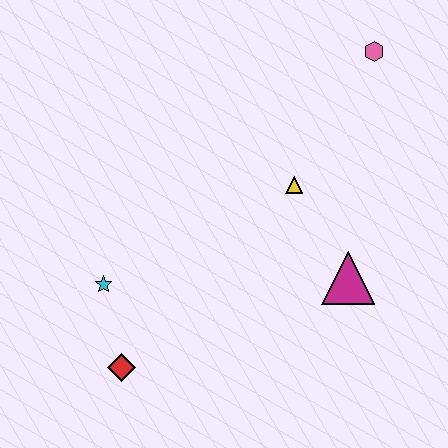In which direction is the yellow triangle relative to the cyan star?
The yellow triangle is to the right of the cyan star.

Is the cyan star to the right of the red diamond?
No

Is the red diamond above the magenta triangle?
No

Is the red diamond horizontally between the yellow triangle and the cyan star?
Yes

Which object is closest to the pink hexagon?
The yellow triangle is closest to the pink hexagon.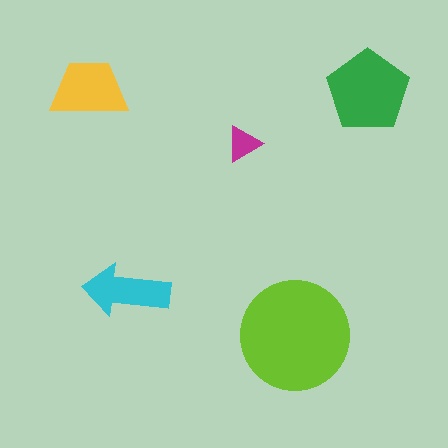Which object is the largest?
The lime circle.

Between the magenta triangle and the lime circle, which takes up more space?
The lime circle.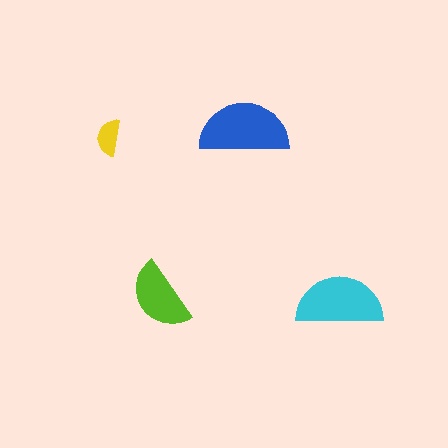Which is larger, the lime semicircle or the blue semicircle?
The blue one.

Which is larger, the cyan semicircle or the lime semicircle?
The cyan one.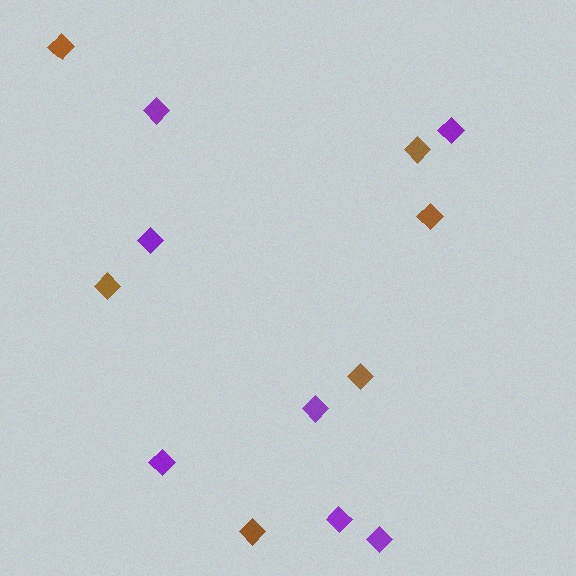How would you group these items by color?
There are 2 groups: one group of brown diamonds (6) and one group of purple diamonds (7).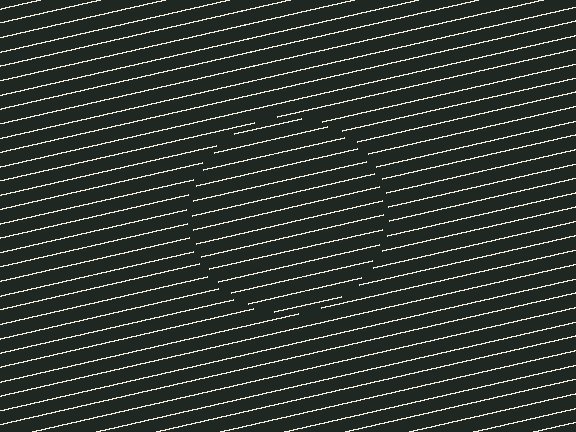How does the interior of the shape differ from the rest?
The interior of the shape contains the same grating, shifted by half a period — the contour is defined by the phase discontinuity where line-ends from the inner and outer gratings abut.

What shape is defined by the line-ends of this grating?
An illusory circle. The interior of the shape contains the same grating, shifted by half a period — the contour is defined by the phase discontinuity where line-ends from the inner and outer gratings abut.